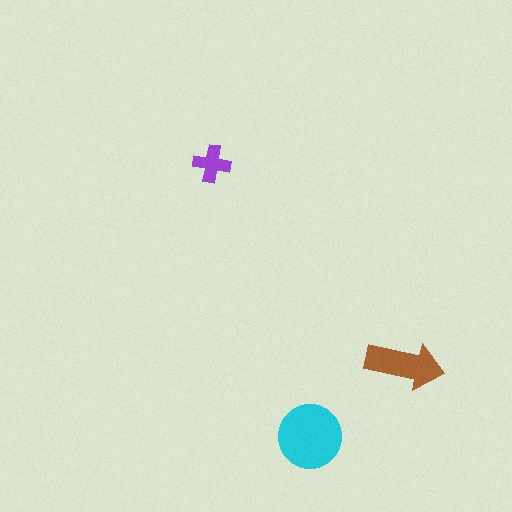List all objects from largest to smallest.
The cyan circle, the brown arrow, the purple cross.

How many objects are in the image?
There are 3 objects in the image.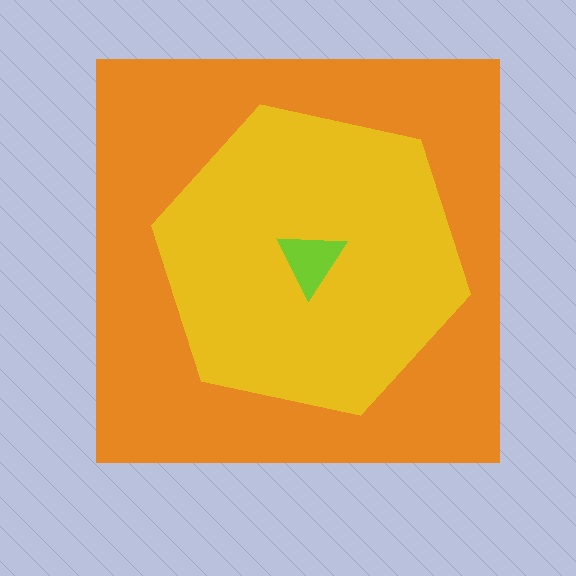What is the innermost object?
The lime triangle.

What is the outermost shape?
The orange square.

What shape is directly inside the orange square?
The yellow hexagon.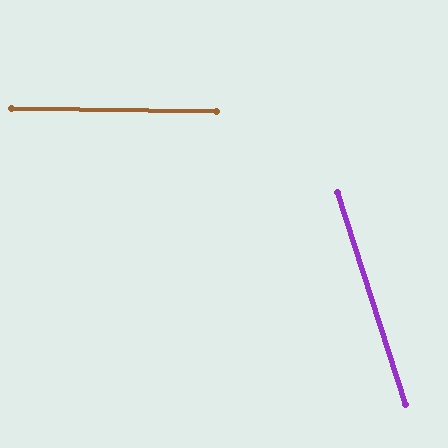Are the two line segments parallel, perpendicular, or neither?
Neither parallel nor perpendicular — they differ by about 71°.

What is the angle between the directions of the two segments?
Approximately 71 degrees.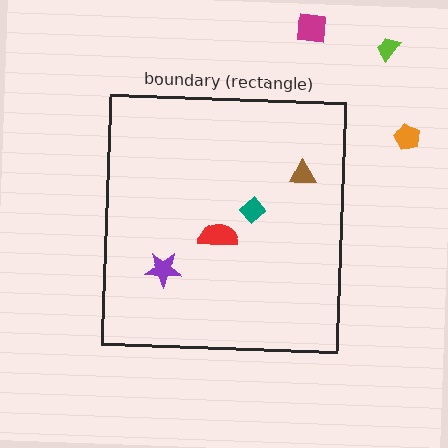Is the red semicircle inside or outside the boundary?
Inside.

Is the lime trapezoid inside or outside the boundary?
Outside.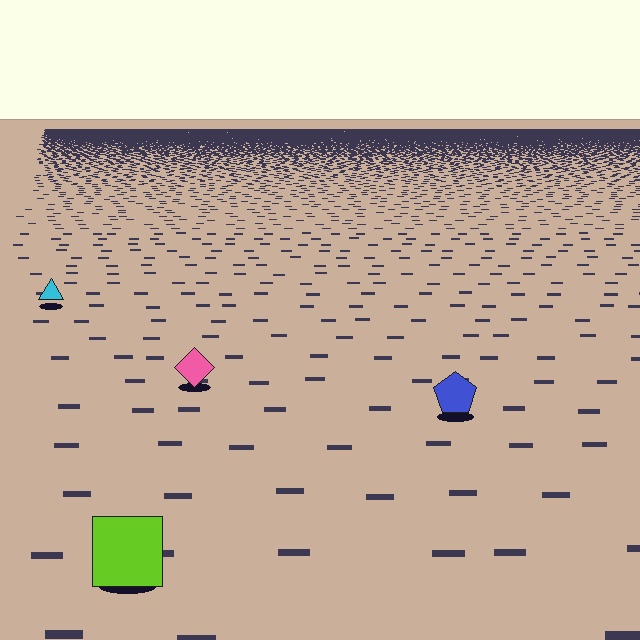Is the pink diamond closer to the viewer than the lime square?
No. The lime square is closer — you can tell from the texture gradient: the ground texture is coarser near it.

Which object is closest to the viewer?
The lime square is closest. The texture marks near it are larger and more spread out.